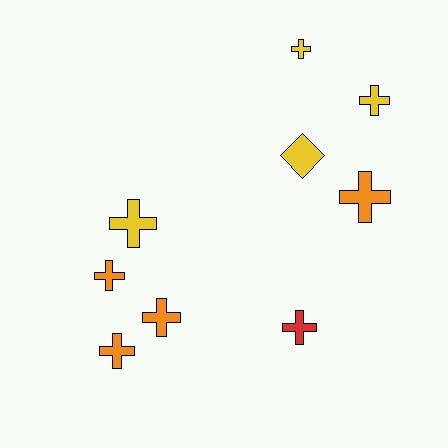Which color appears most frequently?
Orange, with 4 objects.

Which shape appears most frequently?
Cross, with 8 objects.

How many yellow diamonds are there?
There is 1 yellow diamond.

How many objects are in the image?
There are 9 objects.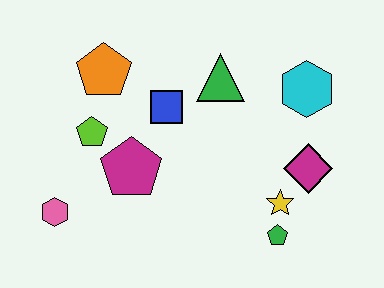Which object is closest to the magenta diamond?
The yellow star is closest to the magenta diamond.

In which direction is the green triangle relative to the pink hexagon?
The green triangle is to the right of the pink hexagon.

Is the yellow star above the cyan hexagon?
No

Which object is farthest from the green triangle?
The pink hexagon is farthest from the green triangle.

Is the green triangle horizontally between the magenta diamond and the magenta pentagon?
Yes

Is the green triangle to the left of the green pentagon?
Yes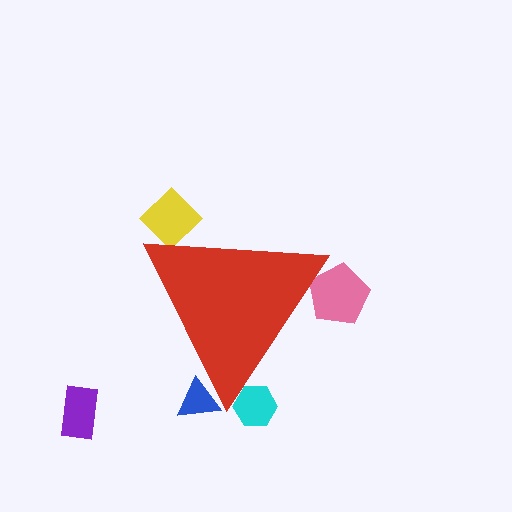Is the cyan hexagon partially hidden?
Yes, the cyan hexagon is partially hidden behind the red triangle.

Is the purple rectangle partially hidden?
No, the purple rectangle is fully visible.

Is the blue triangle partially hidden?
Yes, the blue triangle is partially hidden behind the red triangle.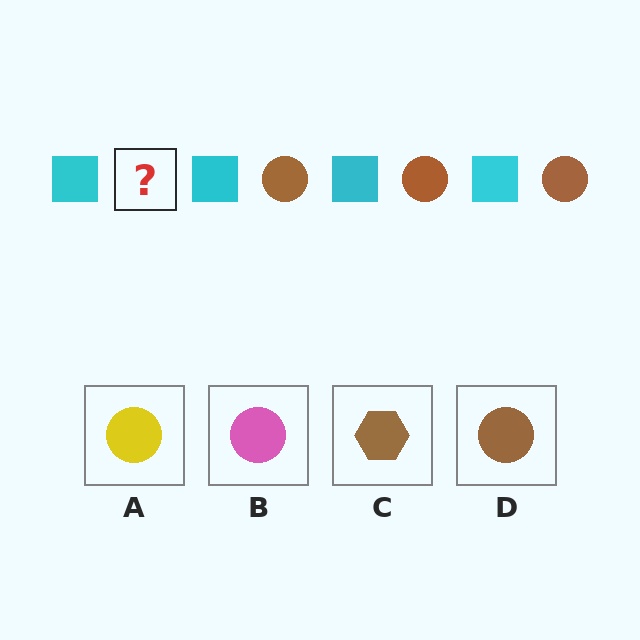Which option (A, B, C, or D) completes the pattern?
D.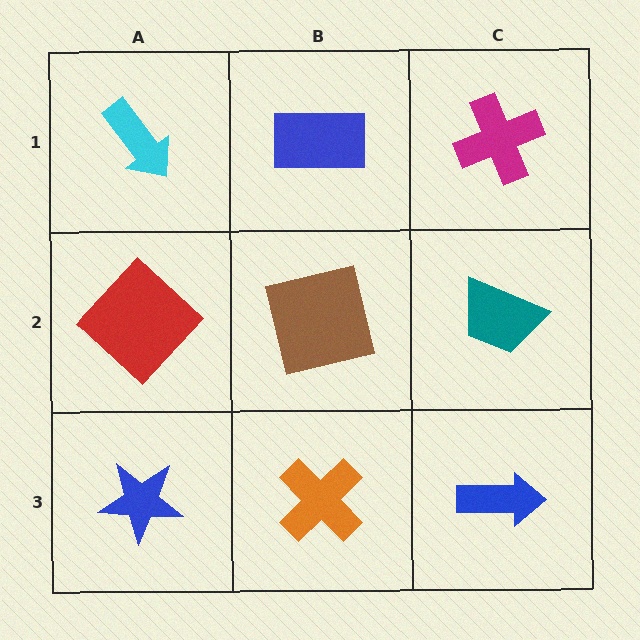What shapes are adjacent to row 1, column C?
A teal trapezoid (row 2, column C), a blue rectangle (row 1, column B).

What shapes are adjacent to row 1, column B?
A brown square (row 2, column B), a cyan arrow (row 1, column A), a magenta cross (row 1, column C).